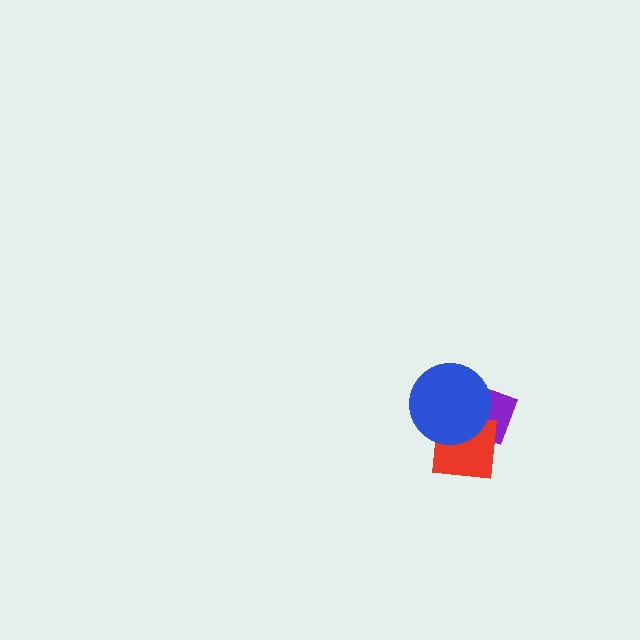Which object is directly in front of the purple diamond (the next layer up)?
The red square is directly in front of the purple diamond.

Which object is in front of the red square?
The blue circle is in front of the red square.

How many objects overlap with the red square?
2 objects overlap with the red square.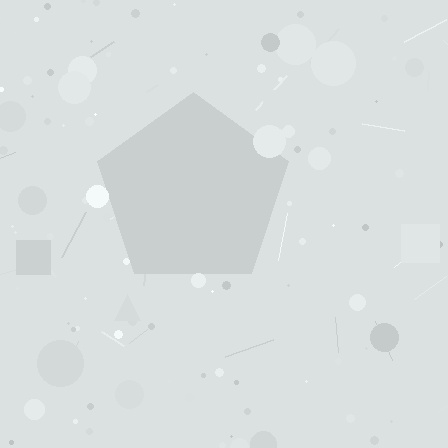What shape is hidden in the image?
A pentagon is hidden in the image.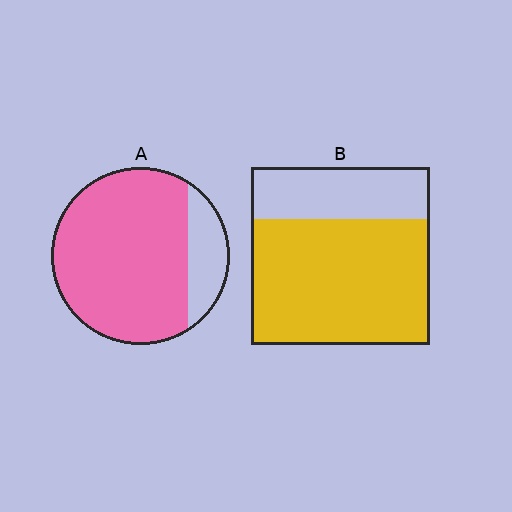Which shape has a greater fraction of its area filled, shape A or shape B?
Shape A.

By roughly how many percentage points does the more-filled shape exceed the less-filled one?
By roughly 10 percentage points (A over B).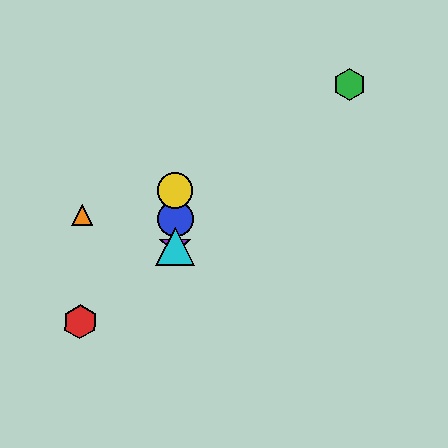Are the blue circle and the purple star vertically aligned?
Yes, both are at x≈175.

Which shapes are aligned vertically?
The blue circle, the yellow circle, the purple star, the cyan triangle are aligned vertically.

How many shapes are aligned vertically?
4 shapes (the blue circle, the yellow circle, the purple star, the cyan triangle) are aligned vertically.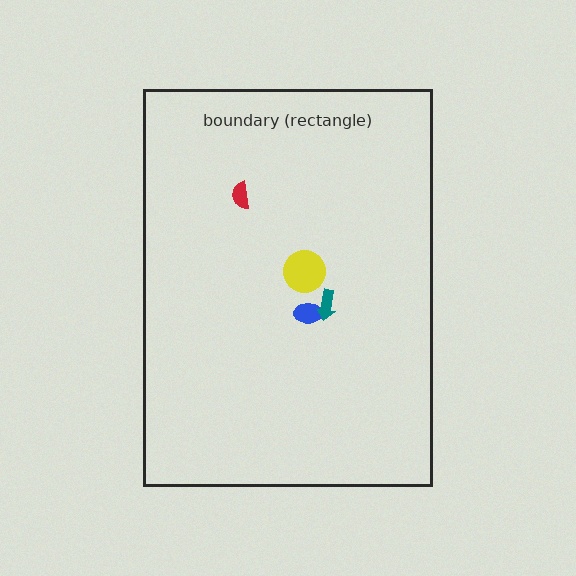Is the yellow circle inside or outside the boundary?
Inside.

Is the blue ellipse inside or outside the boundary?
Inside.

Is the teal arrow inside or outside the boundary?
Inside.